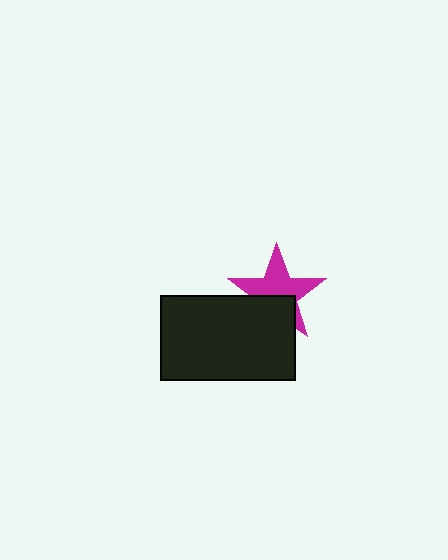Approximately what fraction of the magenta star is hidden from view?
Roughly 37% of the magenta star is hidden behind the black rectangle.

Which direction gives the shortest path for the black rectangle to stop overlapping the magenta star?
Moving down gives the shortest separation.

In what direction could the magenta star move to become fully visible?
The magenta star could move up. That would shift it out from behind the black rectangle entirely.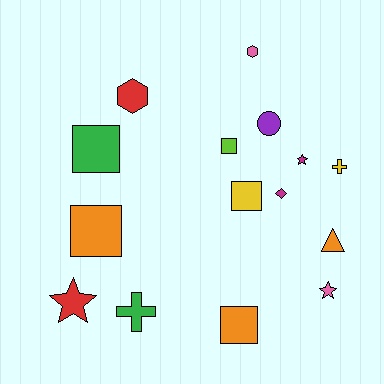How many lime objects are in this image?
There is 1 lime object.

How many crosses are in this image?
There are 2 crosses.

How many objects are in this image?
There are 15 objects.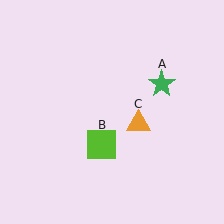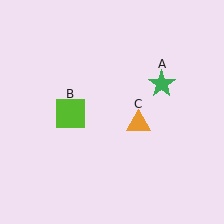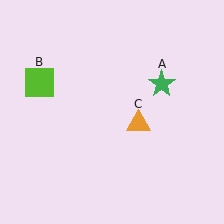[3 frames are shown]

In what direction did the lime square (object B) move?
The lime square (object B) moved up and to the left.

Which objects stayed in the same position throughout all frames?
Green star (object A) and orange triangle (object C) remained stationary.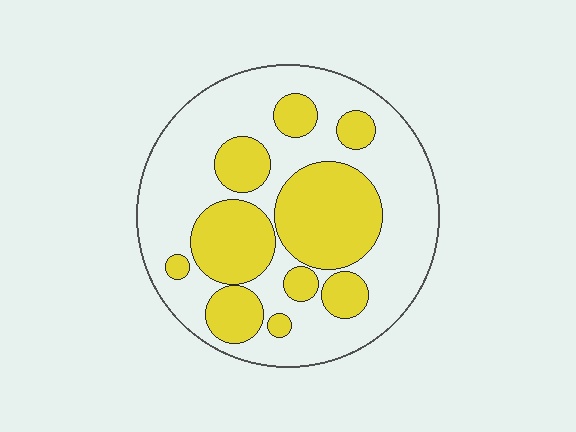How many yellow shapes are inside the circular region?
10.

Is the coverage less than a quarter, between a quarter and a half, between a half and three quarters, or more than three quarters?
Between a quarter and a half.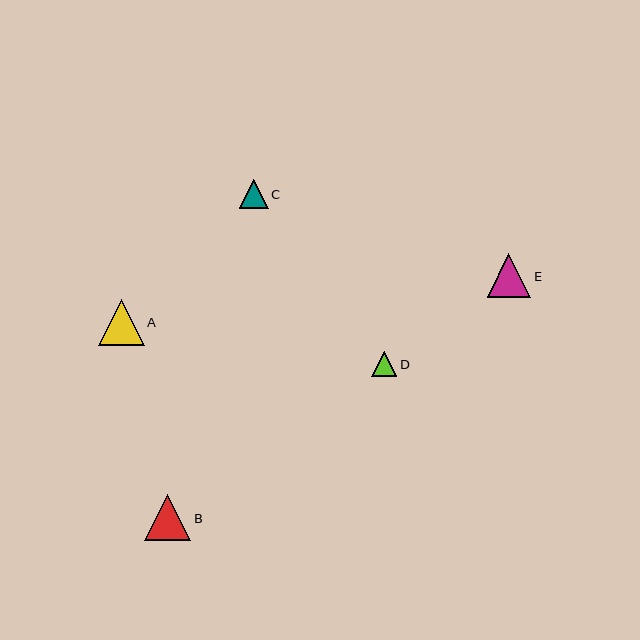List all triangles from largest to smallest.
From largest to smallest: B, A, E, C, D.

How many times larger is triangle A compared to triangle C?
Triangle A is approximately 1.6 times the size of triangle C.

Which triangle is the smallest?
Triangle D is the smallest with a size of approximately 25 pixels.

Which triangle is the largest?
Triangle B is the largest with a size of approximately 46 pixels.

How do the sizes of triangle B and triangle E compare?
Triangle B and triangle E are approximately the same size.